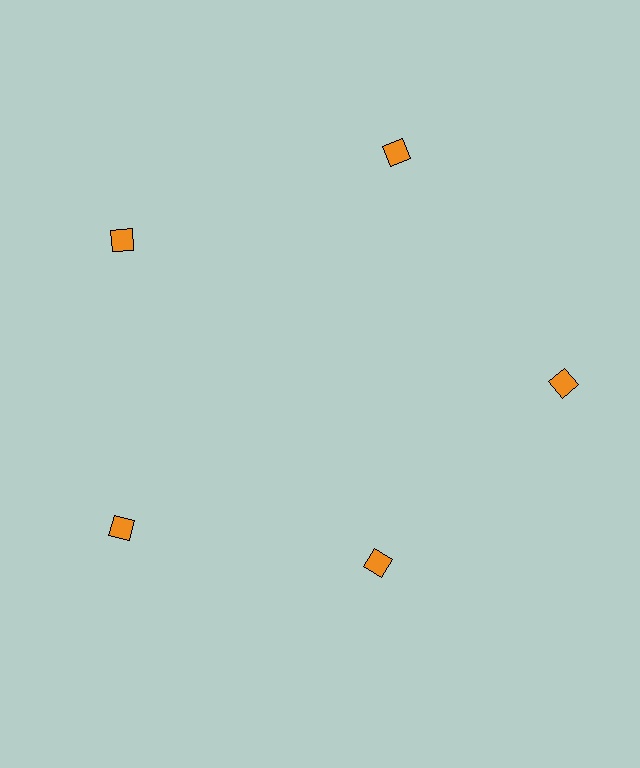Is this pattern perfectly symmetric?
No. The 5 orange squares are arranged in a ring, but one element near the 5 o'clock position is pulled inward toward the center, breaking the 5-fold rotational symmetry.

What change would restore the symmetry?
The symmetry would be restored by moving it outward, back onto the ring so that all 5 squares sit at equal angles and equal distance from the center.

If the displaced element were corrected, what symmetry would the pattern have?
It would have 5-fold rotational symmetry — the pattern would map onto itself every 72 degrees.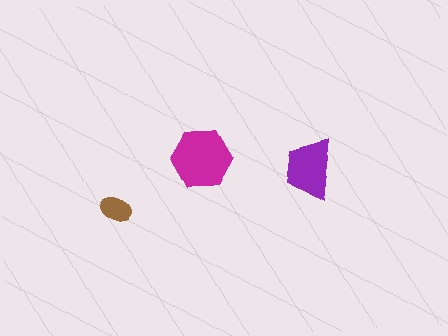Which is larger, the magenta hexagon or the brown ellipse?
The magenta hexagon.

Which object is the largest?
The magenta hexagon.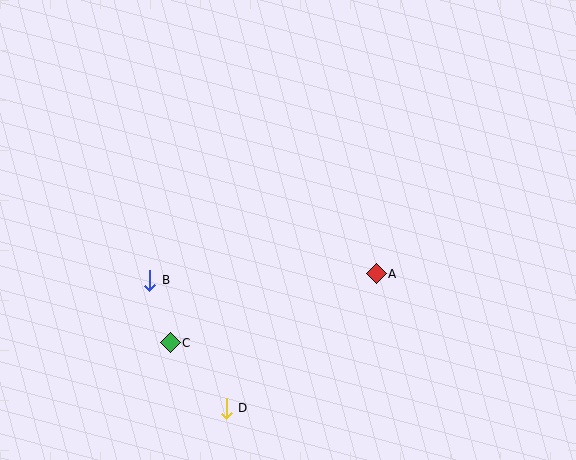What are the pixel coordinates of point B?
Point B is at (150, 280).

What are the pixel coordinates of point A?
Point A is at (376, 274).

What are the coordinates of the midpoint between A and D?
The midpoint between A and D is at (301, 341).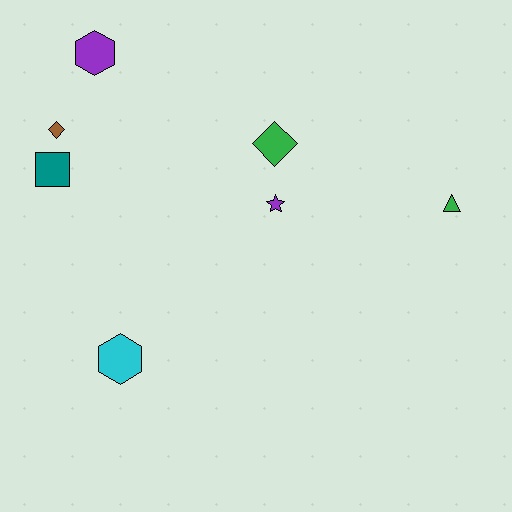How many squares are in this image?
There is 1 square.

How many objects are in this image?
There are 7 objects.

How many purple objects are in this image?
There are 2 purple objects.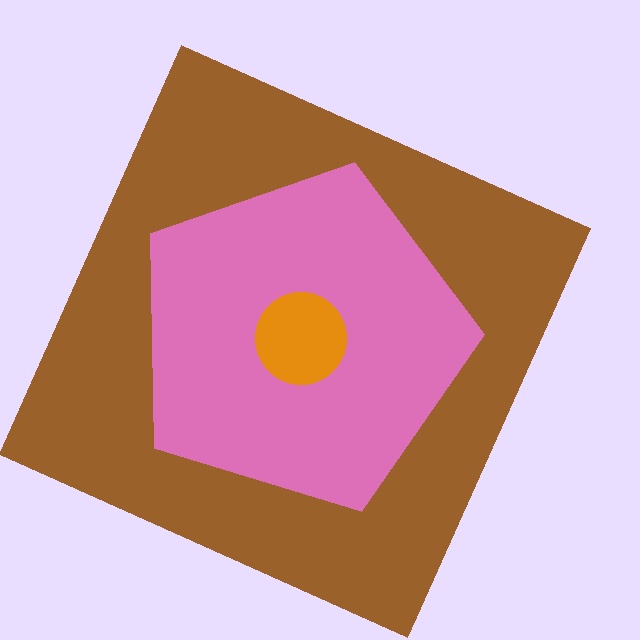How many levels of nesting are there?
3.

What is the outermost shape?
The brown square.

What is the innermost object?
The orange circle.